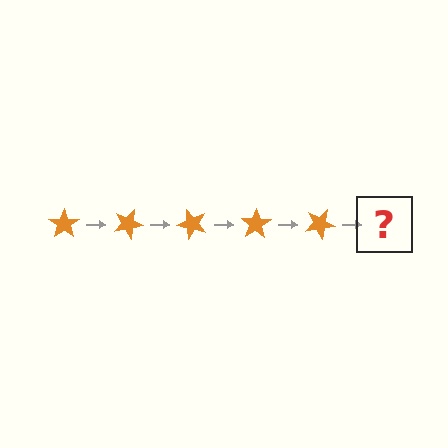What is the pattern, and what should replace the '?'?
The pattern is that the star rotates 25 degrees each step. The '?' should be an orange star rotated 125 degrees.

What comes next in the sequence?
The next element should be an orange star rotated 125 degrees.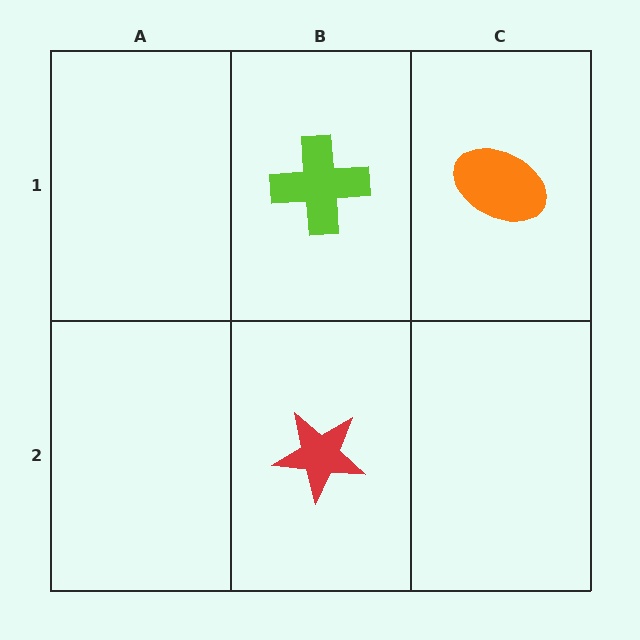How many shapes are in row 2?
1 shape.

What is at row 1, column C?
An orange ellipse.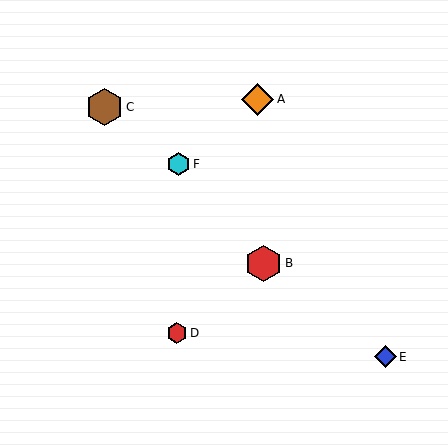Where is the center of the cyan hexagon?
The center of the cyan hexagon is at (179, 164).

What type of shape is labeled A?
Shape A is an orange diamond.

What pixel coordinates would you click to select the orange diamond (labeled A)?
Click at (258, 99) to select the orange diamond A.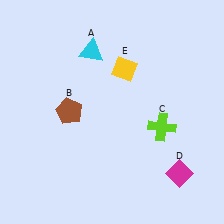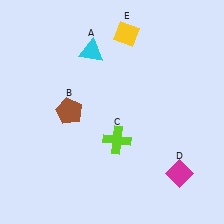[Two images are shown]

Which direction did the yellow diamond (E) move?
The yellow diamond (E) moved up.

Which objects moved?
The objects that moved are: the lime cross (C), the yellow diamond (E).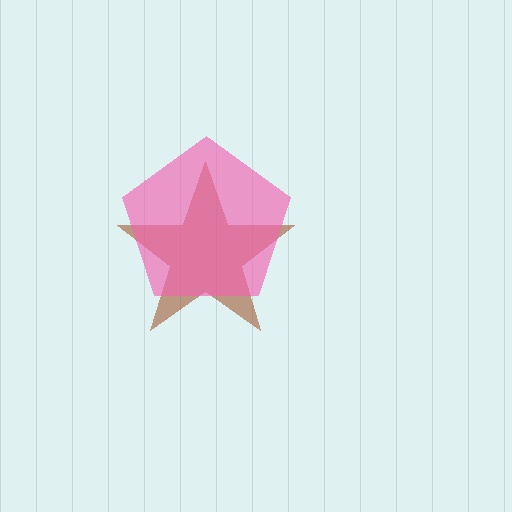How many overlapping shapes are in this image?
There are 2 overlapping shapes in the image.